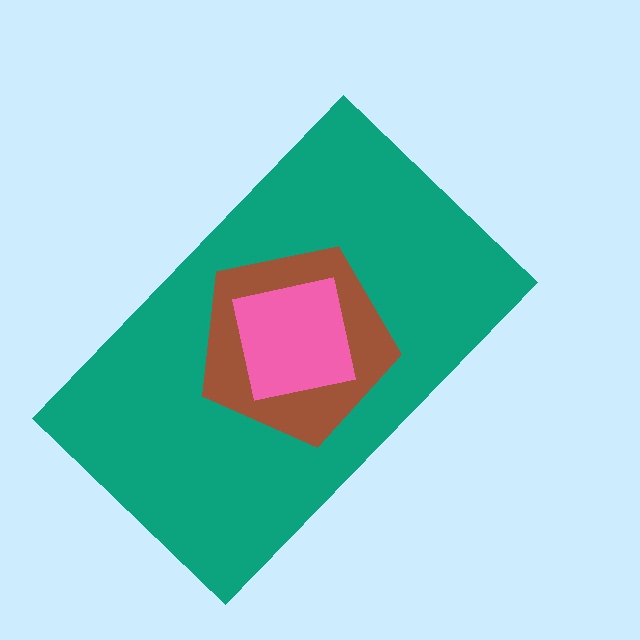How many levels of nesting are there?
3.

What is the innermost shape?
The pink square.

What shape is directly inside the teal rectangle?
The brown pentagon.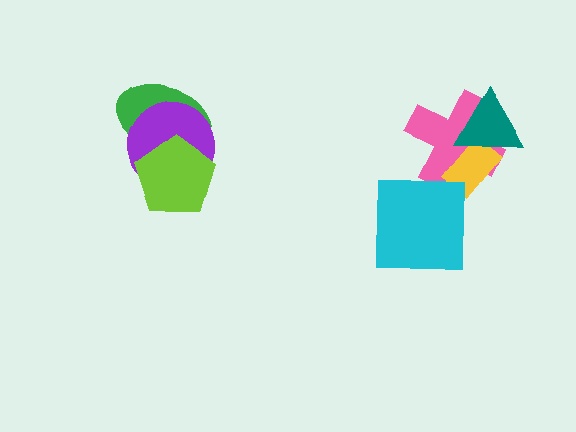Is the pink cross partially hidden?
Yes, it is partially covered by another shape.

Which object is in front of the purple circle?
The lime pentagon is in front of the purple circle.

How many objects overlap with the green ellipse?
2 objects overlap with the green ellipse.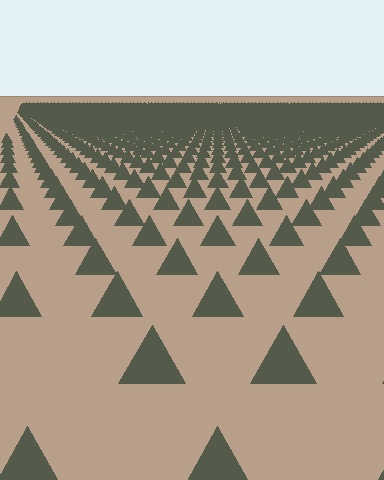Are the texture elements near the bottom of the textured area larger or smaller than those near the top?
Larger. Near the bottom, elements are closer to the viewer and appear at a bigger on-screen size.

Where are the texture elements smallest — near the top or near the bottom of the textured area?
Near the top.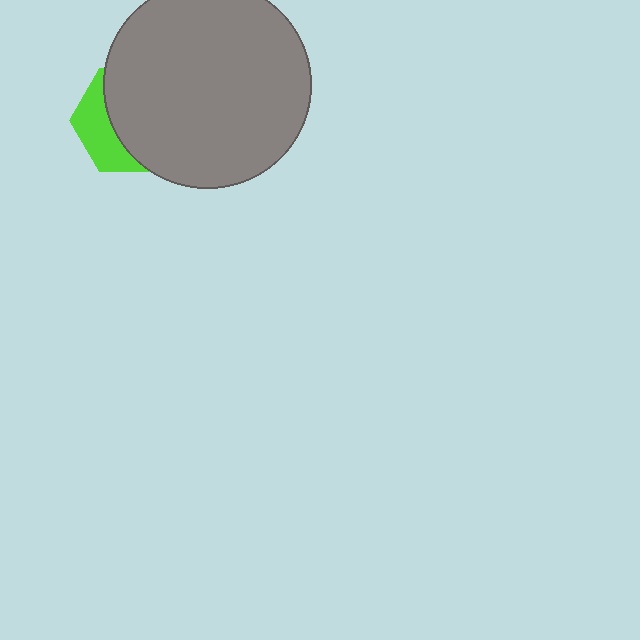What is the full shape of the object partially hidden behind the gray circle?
The partially hidden object is a lime hexagon.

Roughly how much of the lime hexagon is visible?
A small part of it is visible (roughly 34%).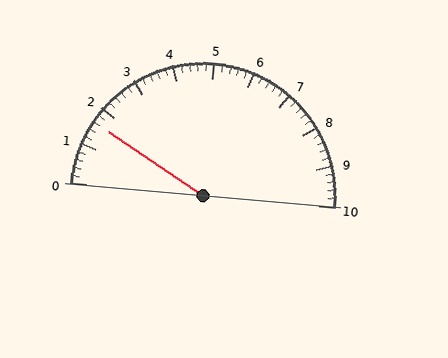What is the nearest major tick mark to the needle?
The nearest major tick mark is 2.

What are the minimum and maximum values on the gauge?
The gauge ranges from 0 to 10.